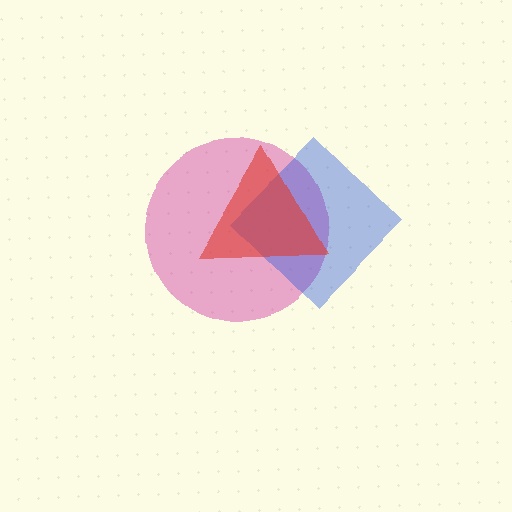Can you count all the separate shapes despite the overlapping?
Yes, there are 3 separate shapes.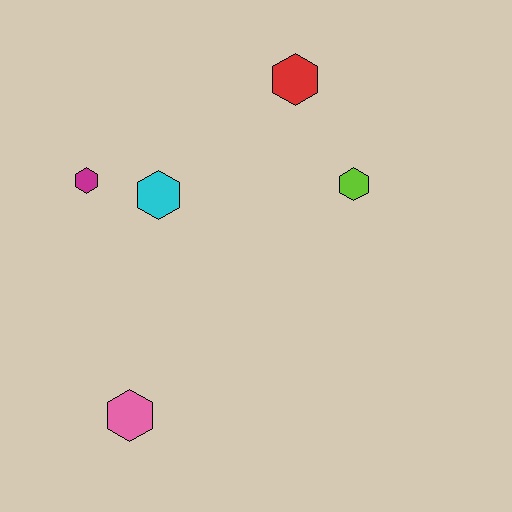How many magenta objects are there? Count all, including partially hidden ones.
There is 1 magenta object.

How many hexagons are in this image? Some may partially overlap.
There are 5 hexagons.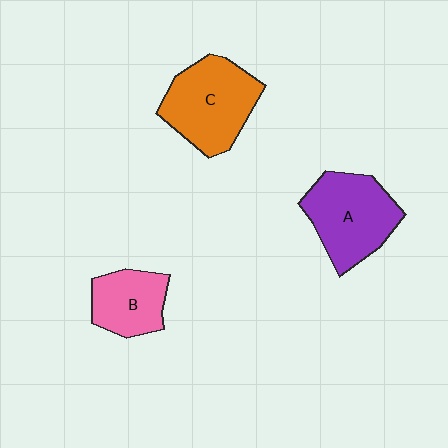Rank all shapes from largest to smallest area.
From largest to smallest: C (orange), A (purple), B (pink).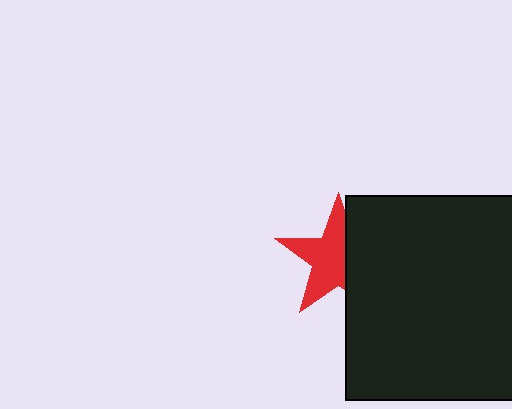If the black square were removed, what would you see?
You would see the complete red star.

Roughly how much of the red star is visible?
About half of it is visible (roughly 62%).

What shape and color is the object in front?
The object in front is a black square.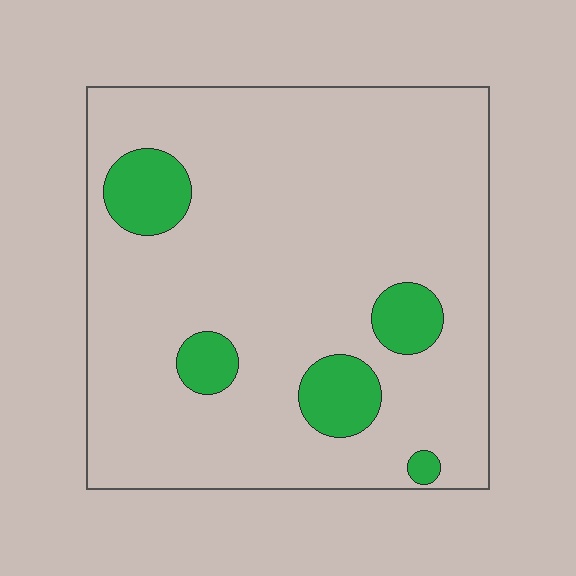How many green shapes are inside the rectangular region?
5.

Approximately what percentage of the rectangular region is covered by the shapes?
Approximately 10%.